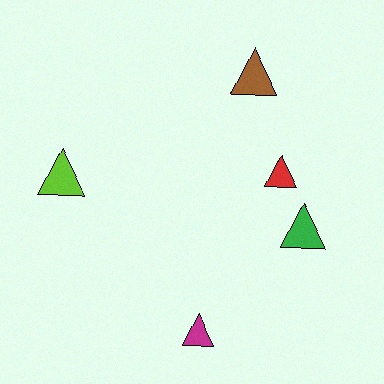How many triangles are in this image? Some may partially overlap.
There are 5 triangles.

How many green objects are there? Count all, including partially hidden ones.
There is 1 green object.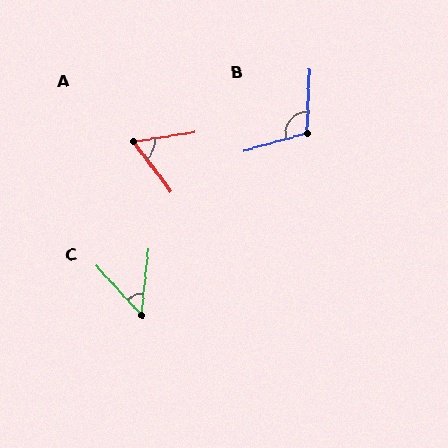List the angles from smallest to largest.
C (48°), A (61°), B (108°).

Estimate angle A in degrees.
Approximately 61 degrees.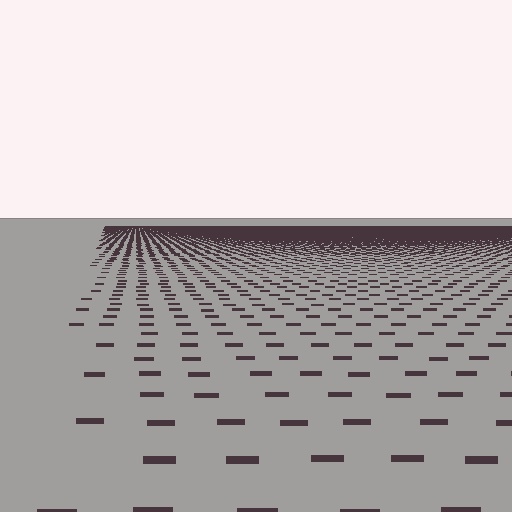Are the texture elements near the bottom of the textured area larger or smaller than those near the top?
Larger. Near the bottom, elements are closer to the viewer and appear at a bigger on-screen size.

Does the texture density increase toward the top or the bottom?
Density increases toward the top.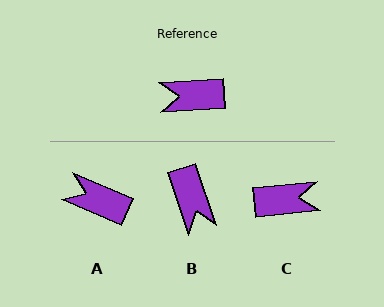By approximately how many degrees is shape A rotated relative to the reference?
Approximately 27 degrees clockwise.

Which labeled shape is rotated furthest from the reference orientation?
C, about 178 degrees away.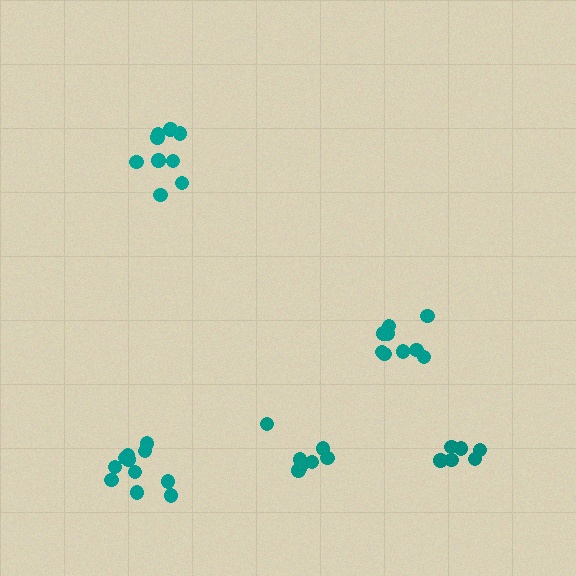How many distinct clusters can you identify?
There are 5 distinct clusters.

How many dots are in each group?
Group 1: 7 dots, Group 2: 11 dots, Group 3: 9 dots, Group 4: 9 dots, Group 5: 6 dots (42 total).